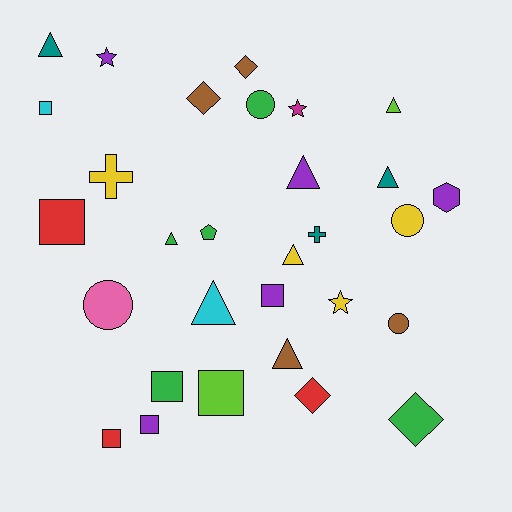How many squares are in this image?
There are 7 squares.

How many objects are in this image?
There are 30 objects.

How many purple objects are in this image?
There are 5 purple objects.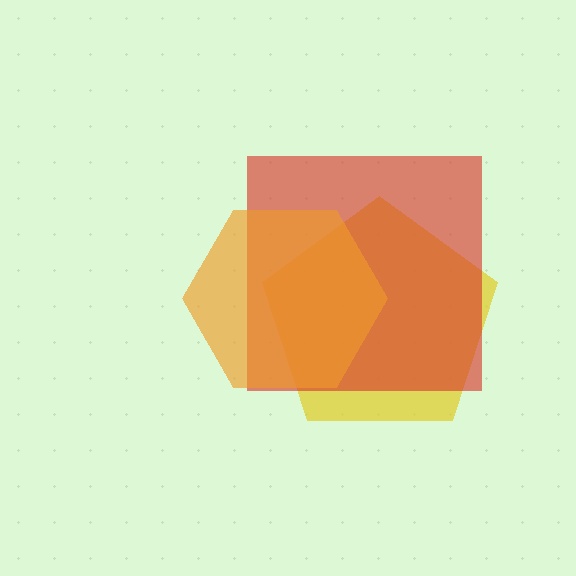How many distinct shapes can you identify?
There are 3 distinct shapes: a yellow pentagon, a red square, an orange hexagon.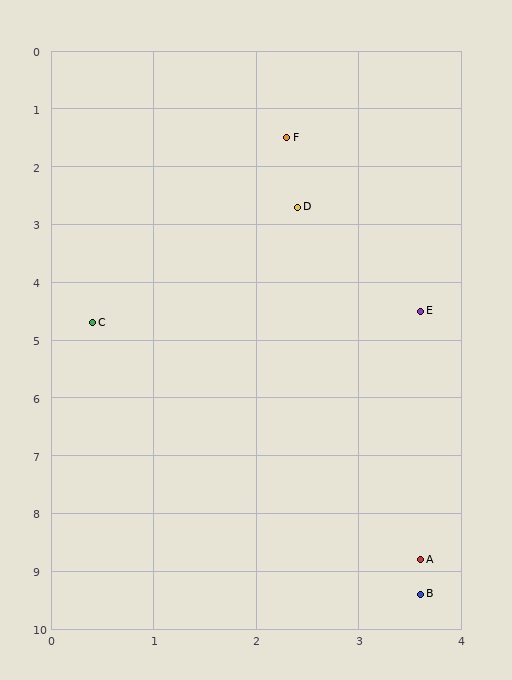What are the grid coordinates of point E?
Point E is at approximately (3.6, 4.5).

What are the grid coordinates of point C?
Point C is at approximately (0.4, 4.7).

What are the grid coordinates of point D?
Point D is at approximately (2.4, 2.7).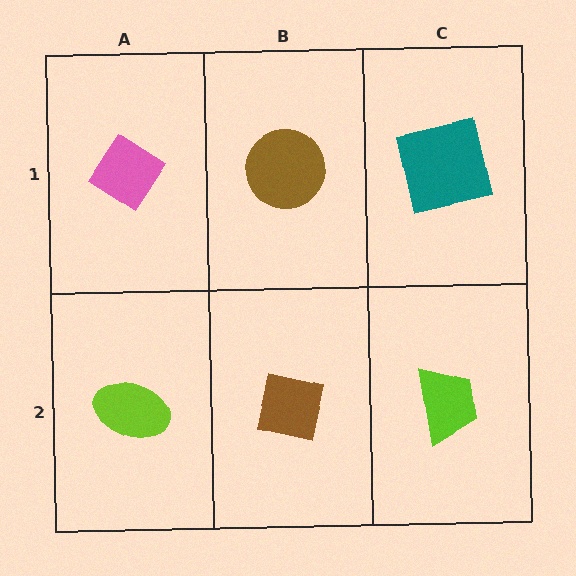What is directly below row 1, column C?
A lime trapezoid.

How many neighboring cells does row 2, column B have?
3.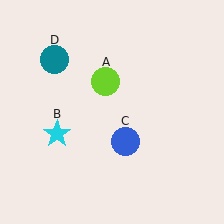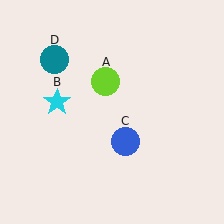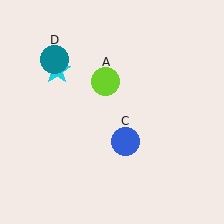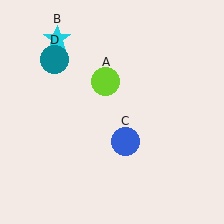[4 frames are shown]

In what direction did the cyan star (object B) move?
The cyan star (object B) moved up.